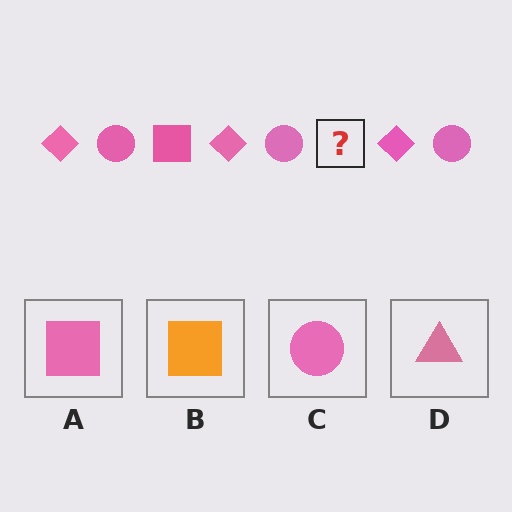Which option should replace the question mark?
Option A.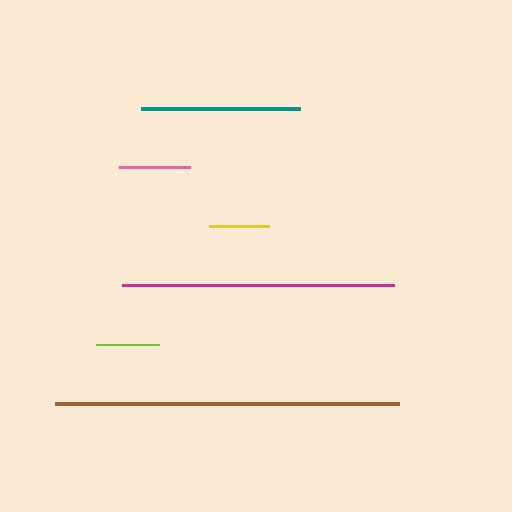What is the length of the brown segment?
The brown segment is approximately 345 pixels long.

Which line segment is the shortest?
The yellow line is the shortest at approximately 60 pixels.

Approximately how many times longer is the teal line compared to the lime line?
The teal line is approximately 2.5 times the length of the lime line.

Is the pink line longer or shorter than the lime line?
The pink line is longer than the lime line.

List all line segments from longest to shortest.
From longest to shortest: brown, magenta, teal, pink, lime, yellow.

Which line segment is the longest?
The brown line is the longest at approximately 345 pixels.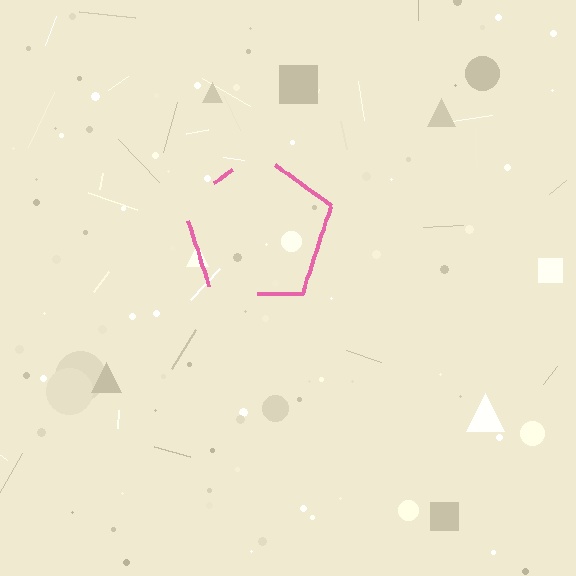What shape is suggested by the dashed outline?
The dashed outline suggests a pentagon.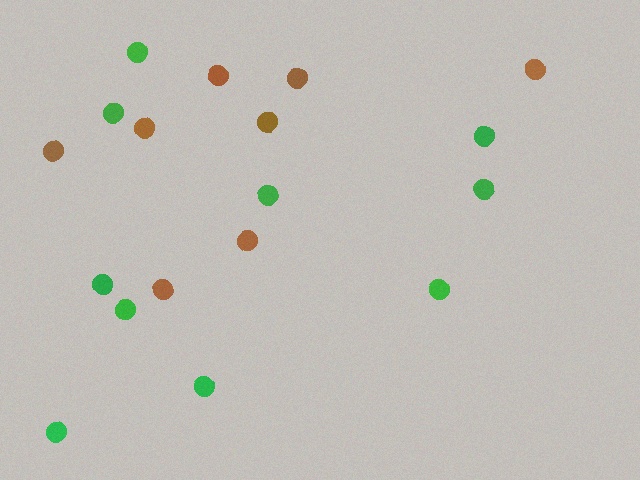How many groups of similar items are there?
There are 2 groups: one group of brown circles (8) and one group of green circles (10).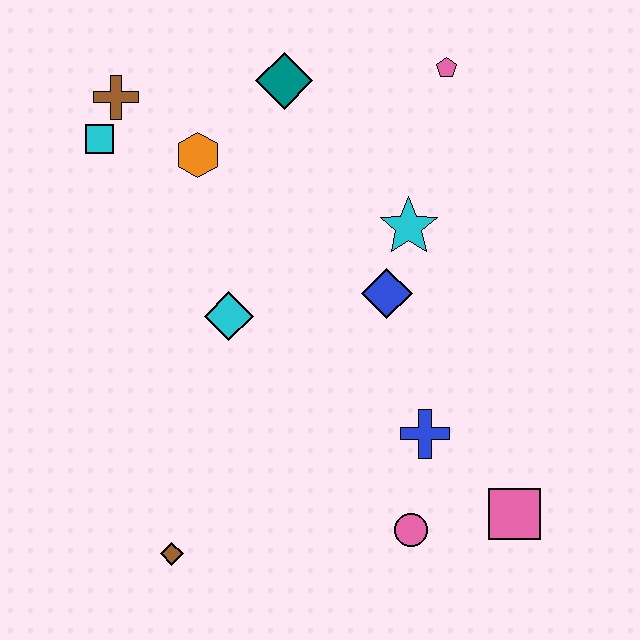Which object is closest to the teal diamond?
The orange hexagon is closest to the teal diamond.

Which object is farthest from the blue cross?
The brown cross is farthest from the blue cross.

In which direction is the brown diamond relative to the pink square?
The brown diamond is to the left of the pink square.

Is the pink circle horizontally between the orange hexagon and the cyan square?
No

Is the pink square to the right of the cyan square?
Yes